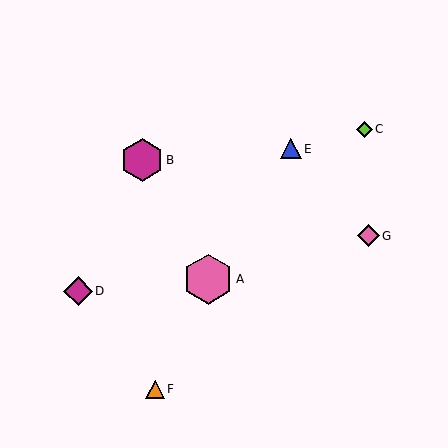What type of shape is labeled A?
Shape A is a pink hexagon.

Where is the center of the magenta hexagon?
The center of the magenta hexagon is at (142, 160).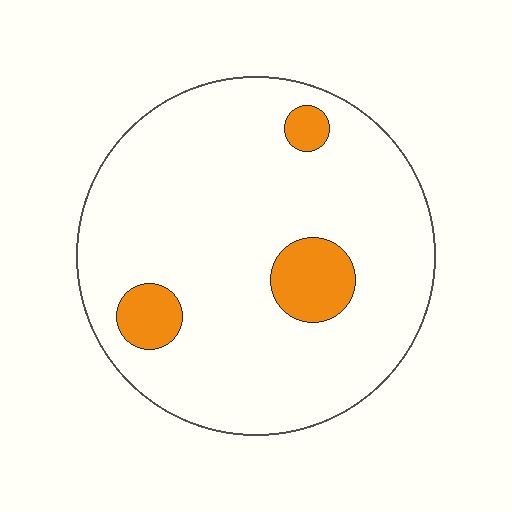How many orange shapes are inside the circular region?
3.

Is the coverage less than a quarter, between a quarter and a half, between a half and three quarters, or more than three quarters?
Less than a quarter.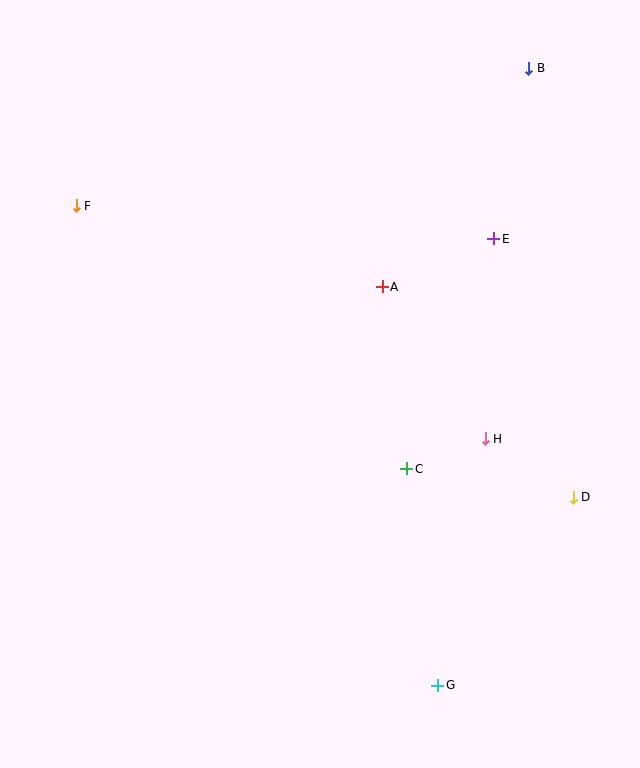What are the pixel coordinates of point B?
Point B is at (529, 68).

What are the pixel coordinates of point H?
Point H is at (485, 439).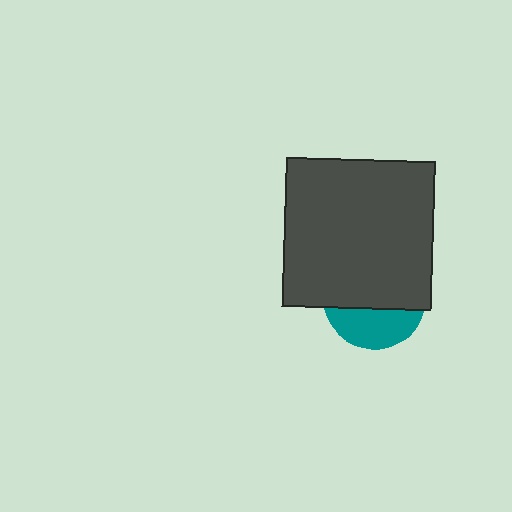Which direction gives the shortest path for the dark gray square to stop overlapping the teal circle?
Moving up gives the shortest separation.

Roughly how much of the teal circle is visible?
A small part of it is visible (roughly 37%).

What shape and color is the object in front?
The object in front is a dark gray square.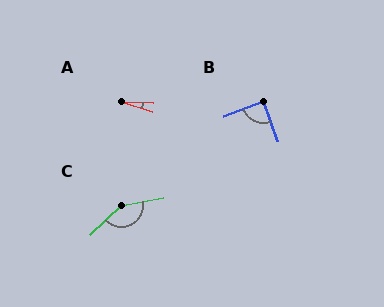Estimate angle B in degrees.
Approximately 90 degrees.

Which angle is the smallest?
A, at approximately 15 degrees.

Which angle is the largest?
C, at approximately 147 degrees.